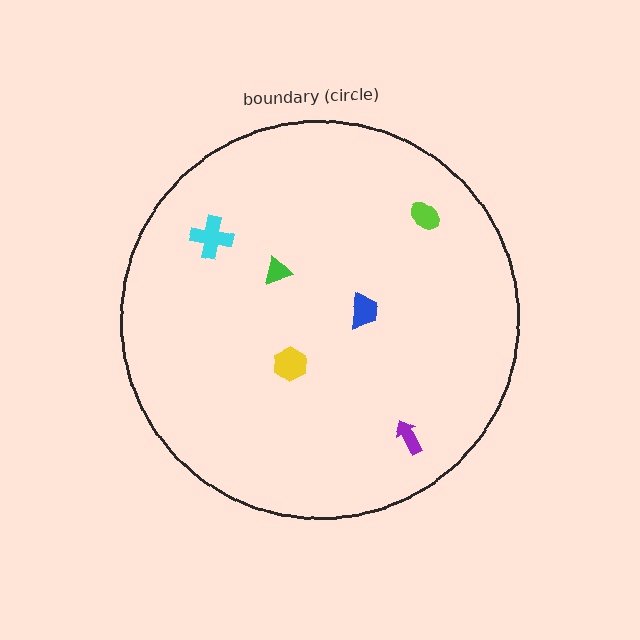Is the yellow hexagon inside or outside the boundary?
Inside.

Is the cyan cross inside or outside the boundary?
Inside.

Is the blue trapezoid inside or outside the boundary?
Inside.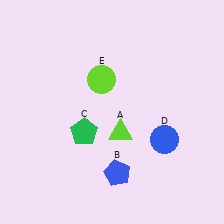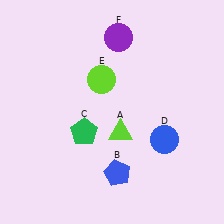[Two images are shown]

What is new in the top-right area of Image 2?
A purple circle (F) was added in the top-right area of Image 2.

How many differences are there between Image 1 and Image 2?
There is 1 difference between the two images.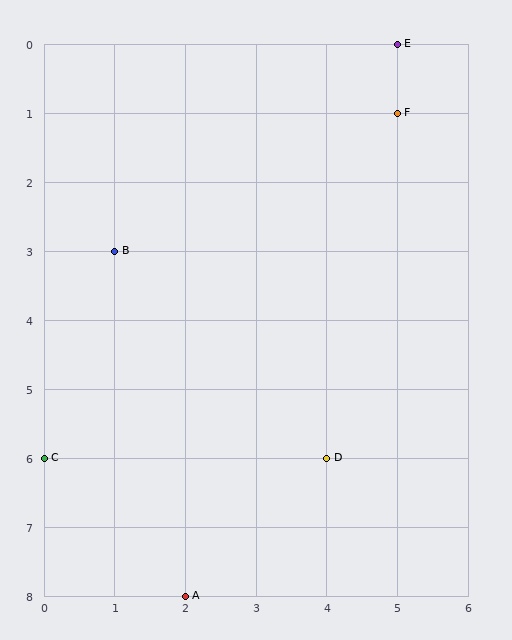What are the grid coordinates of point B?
Point B is at grid coordinates (1, 3).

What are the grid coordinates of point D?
Point D is at grid coordinates (4, 6).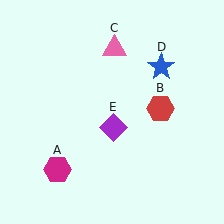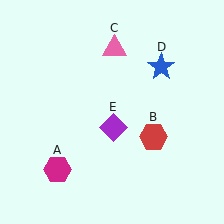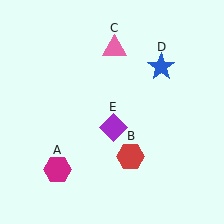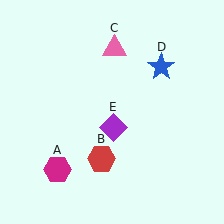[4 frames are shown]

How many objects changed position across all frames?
1 object changed position: red hexagon (object B).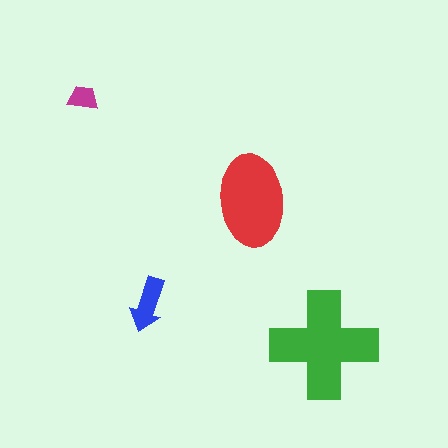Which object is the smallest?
The magenta trapezoid.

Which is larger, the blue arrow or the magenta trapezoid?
The blue arrow.